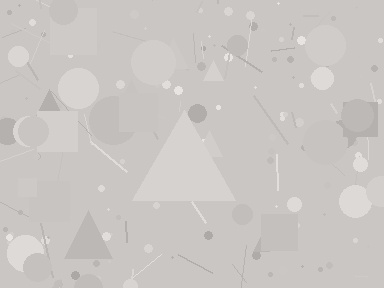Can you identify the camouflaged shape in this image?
The camouflaged shape is a triangle.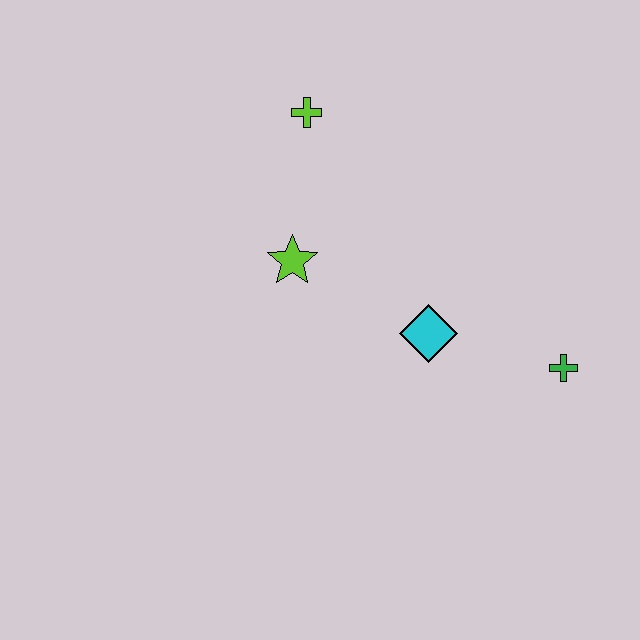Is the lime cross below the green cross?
No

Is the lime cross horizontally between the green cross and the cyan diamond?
No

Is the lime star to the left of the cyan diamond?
Yes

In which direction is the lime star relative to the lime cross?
The lime star is below the lime cross.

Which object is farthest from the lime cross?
The green cross is farthest from the lime cross.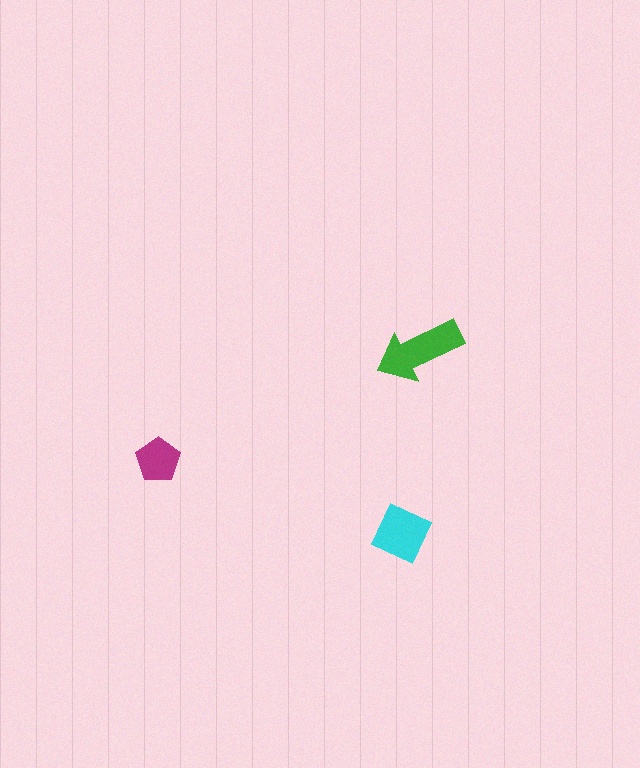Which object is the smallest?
The magenta pentagon.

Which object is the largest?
The green arrow.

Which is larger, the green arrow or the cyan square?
The green arrow.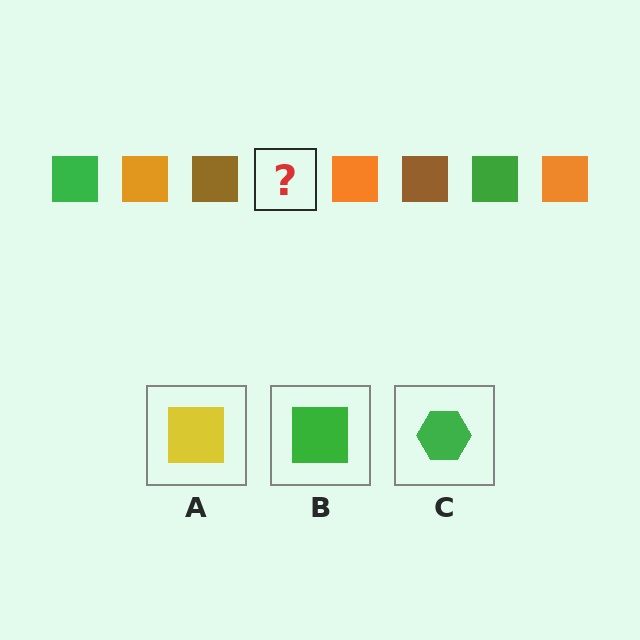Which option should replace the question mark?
Option B.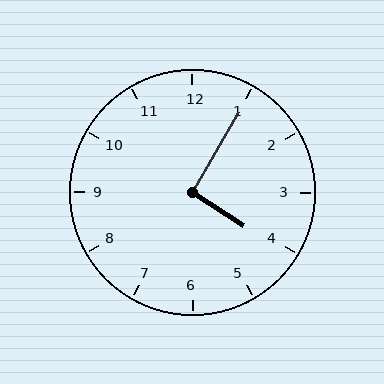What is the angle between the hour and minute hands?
Approximately 92 degrees.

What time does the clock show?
4:05.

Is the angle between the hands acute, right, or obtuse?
It is right.